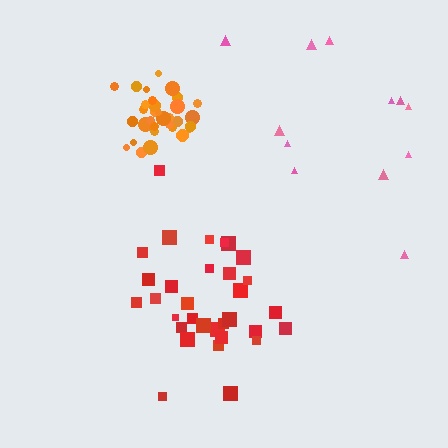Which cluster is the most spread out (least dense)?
Pink.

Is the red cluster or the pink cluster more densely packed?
Red.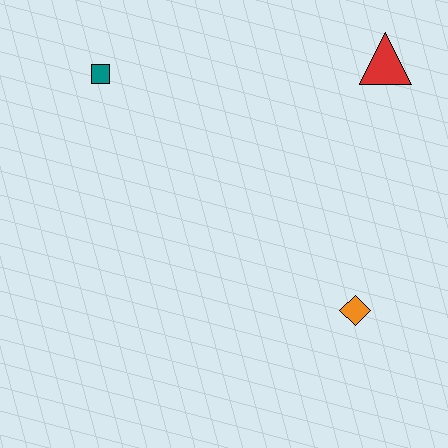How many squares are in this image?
There is 1 square.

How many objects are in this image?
There are 3 objects.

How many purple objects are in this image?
There are no purple objects.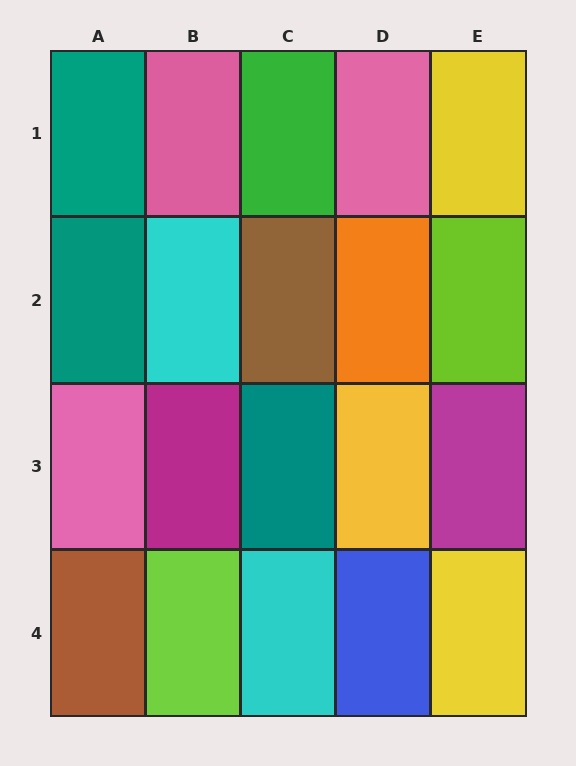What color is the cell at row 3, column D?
Yellow.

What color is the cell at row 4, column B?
Lime.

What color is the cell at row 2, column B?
Cyan.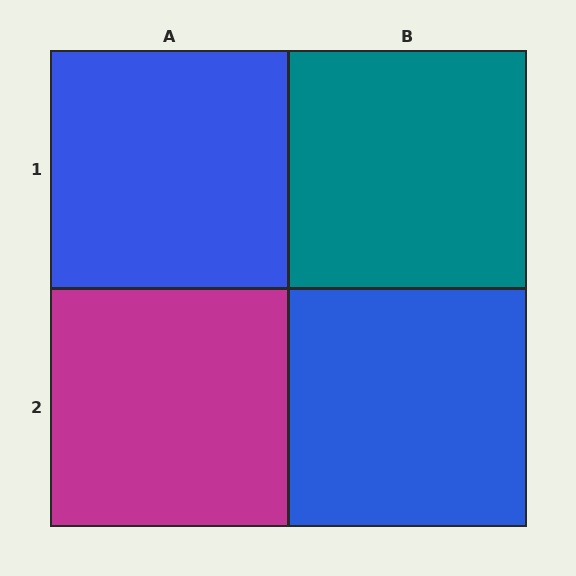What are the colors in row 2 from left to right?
Magenta, blue.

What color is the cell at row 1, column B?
Teal.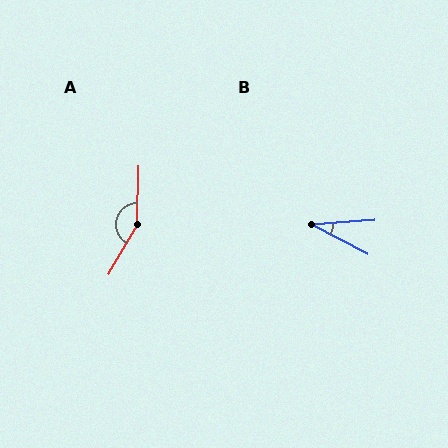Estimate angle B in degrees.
Approximately 32 degrees.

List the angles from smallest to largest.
B (32°), A (151°).